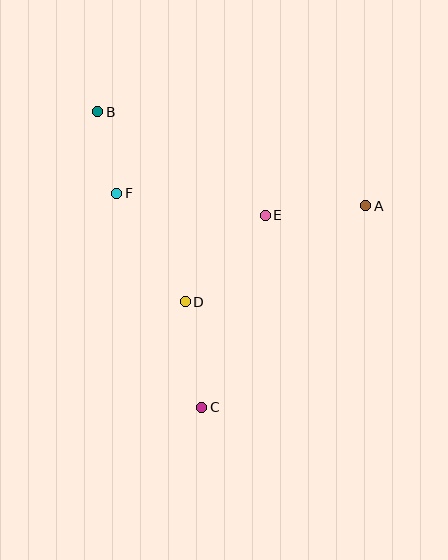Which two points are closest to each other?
Points B and F are closest to each other.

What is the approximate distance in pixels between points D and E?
The distance between D and E is approximately 118 pixels.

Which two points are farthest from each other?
Points B and C are farthest from each other.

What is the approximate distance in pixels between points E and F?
The distance between E and F is approximately 150 pixels.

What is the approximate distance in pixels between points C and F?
The distance between C and F is approximately 230 pixels.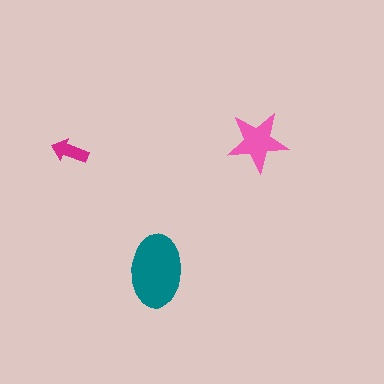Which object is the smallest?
The magenta arrow.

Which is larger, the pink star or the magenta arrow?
The pink star.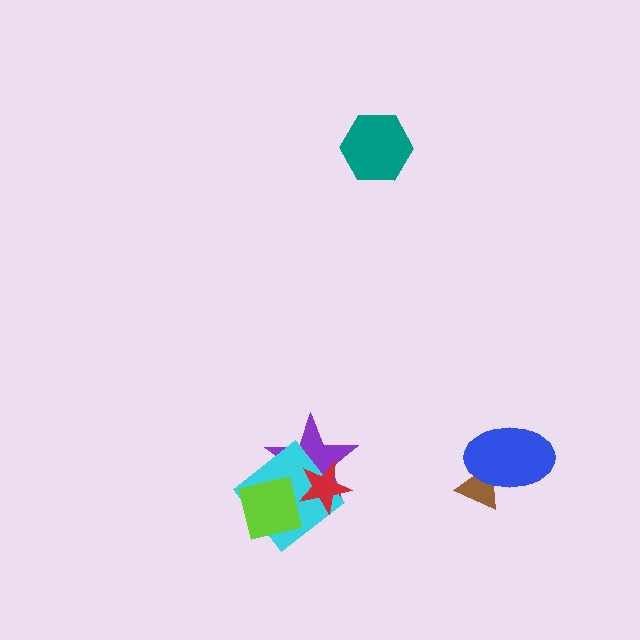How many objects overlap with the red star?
3 objects overlap with the red star.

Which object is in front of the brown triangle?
The blue ellipse is in front of the brown triangle.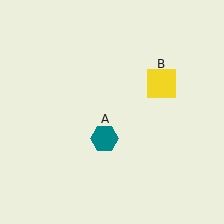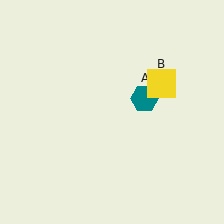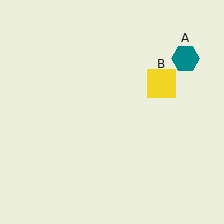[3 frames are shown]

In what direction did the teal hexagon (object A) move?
The teal hexagon (object A) moved up and to the right.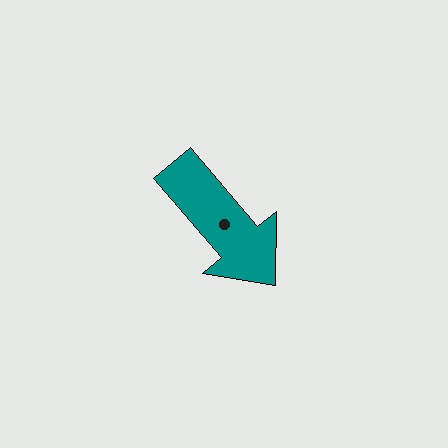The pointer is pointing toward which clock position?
Roughly 5 o'clock.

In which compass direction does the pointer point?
Southeast.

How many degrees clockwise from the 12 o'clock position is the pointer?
Approximately 140 degrees.